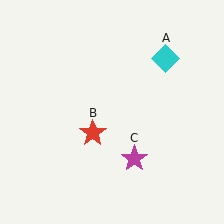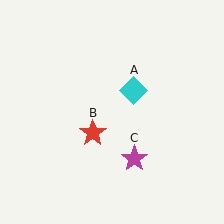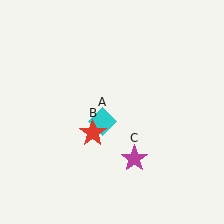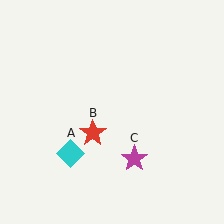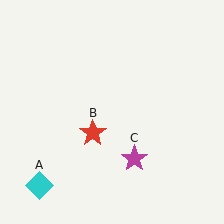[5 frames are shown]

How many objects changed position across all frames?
1 object changed position: cyan diamond (object A).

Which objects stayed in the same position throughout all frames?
Red star (object B) and magenta star (object C) remained stationary.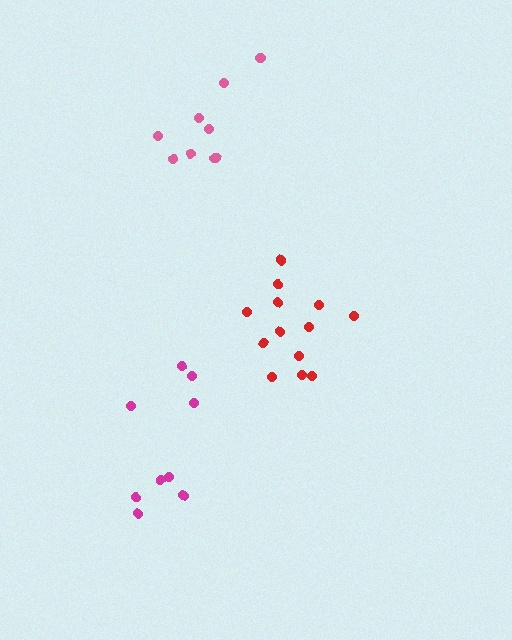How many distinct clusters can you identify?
There are 3 distinct clusters.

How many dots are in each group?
Group 1: 9 dots, Group 2: 13 dots, Group 3: 9 dots (31 total).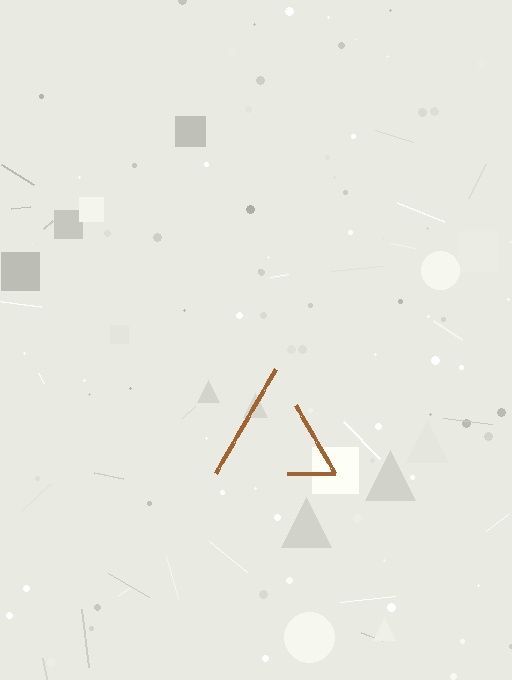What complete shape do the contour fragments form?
The contour fragments form a triangle.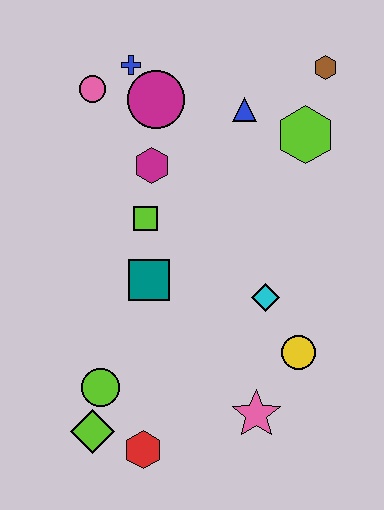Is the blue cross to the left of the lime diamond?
No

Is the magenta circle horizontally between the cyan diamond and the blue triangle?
No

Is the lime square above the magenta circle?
No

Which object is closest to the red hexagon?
The lime diamond is closest to the red hexagon.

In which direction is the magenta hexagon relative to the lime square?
The magenta hexagon is above the lime square.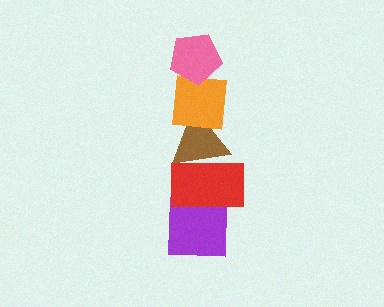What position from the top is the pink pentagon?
The pink pentagon is 1st from the top.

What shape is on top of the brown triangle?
The orange square is on top of the brown triangle.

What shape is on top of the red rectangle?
The brown triangle is on top of the red rectangle.